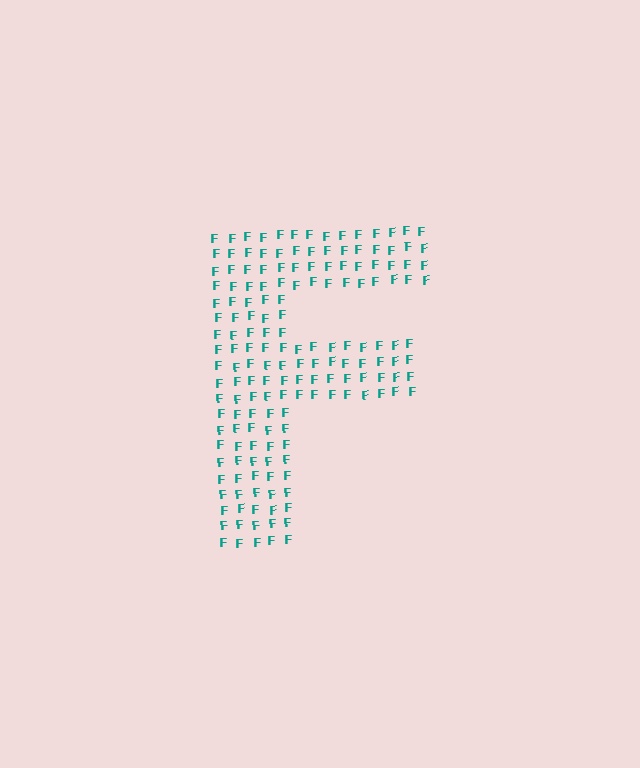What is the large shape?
The large shape is the letter F.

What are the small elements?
The small elements are letter F's.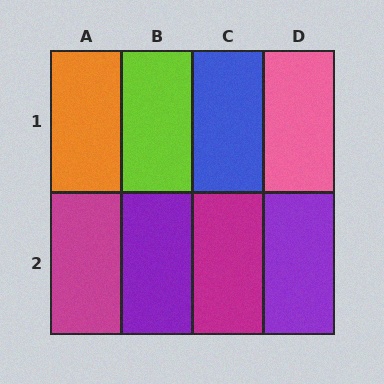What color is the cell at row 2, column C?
Magenta.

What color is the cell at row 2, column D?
Purple.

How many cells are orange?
1 cell is orange.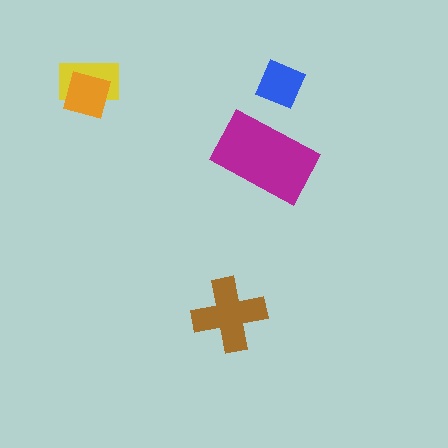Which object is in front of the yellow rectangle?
The orange square is in front of the yellow rectangle.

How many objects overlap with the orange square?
1 object overlaps with the orange square.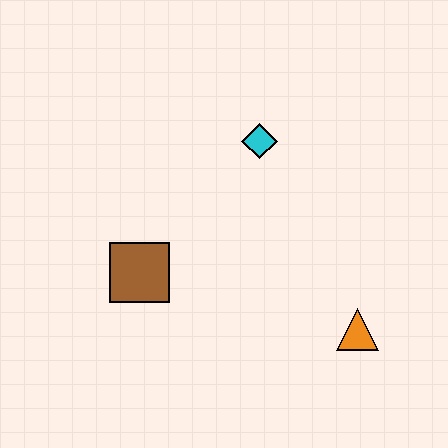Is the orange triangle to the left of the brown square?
No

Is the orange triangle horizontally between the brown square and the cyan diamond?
No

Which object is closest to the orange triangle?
The cyan diamond is closest to the orange triangle.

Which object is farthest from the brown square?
The orange triangle is farthest from the brown square.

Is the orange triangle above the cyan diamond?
No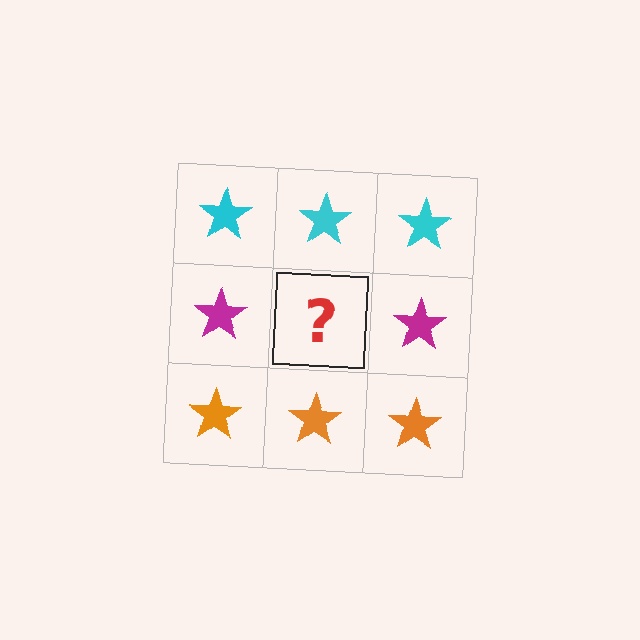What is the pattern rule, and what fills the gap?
The rule is that each row has a consistent color. The gap should be filled with a magenta star.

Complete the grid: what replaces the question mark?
The question mark should be replaced with a magenta star.